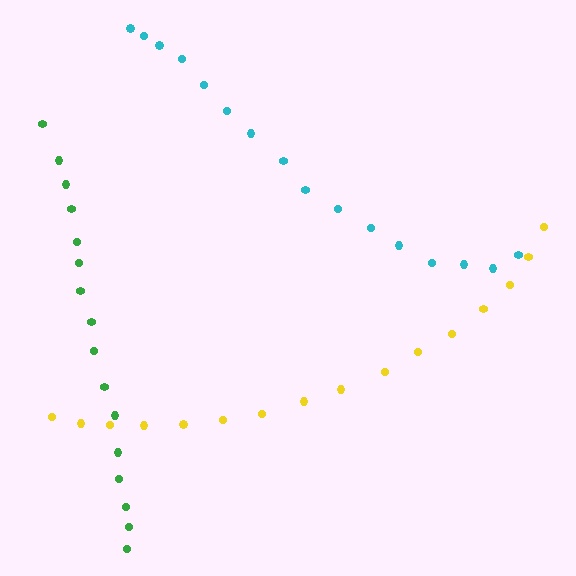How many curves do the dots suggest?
There are 3 distinct paths.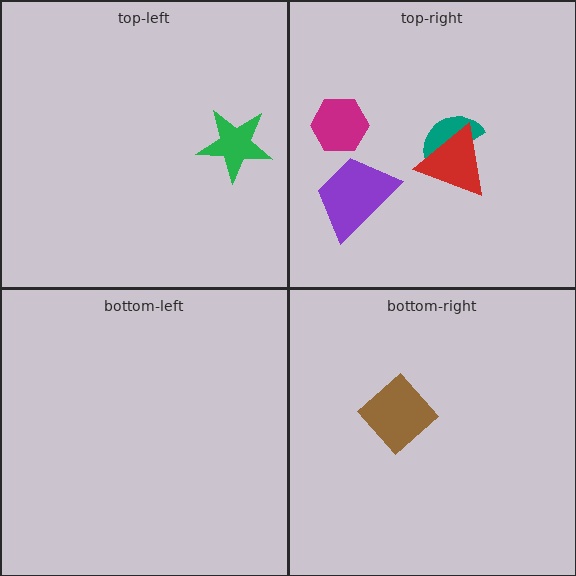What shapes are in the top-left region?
The green star.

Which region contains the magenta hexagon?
The top-right region.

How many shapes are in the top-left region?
1.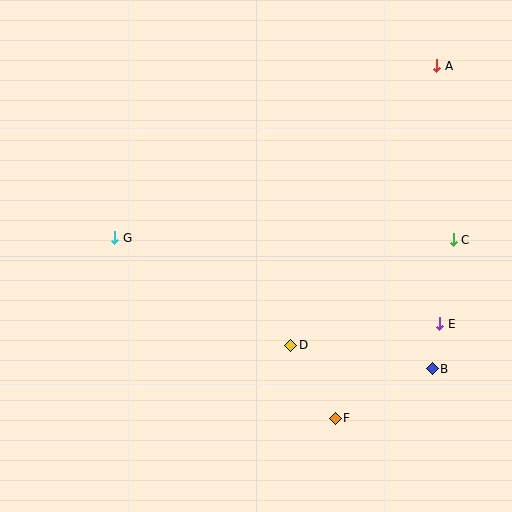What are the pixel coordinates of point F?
Point F is at (335, 418).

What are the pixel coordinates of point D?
Point D is at (291, 345).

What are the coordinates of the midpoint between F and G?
The midpoint between F and G is at (225, 328).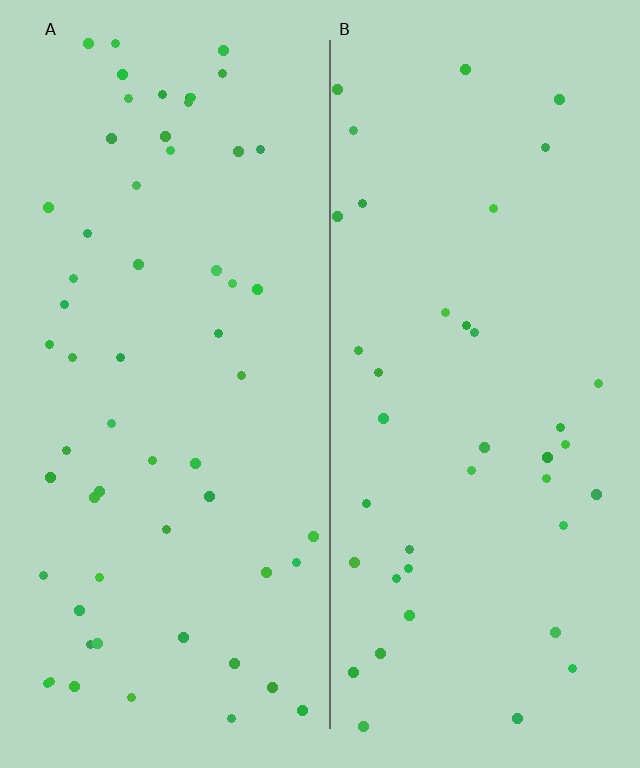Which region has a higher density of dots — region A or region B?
A (the left).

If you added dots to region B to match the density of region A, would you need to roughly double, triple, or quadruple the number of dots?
Approximately double.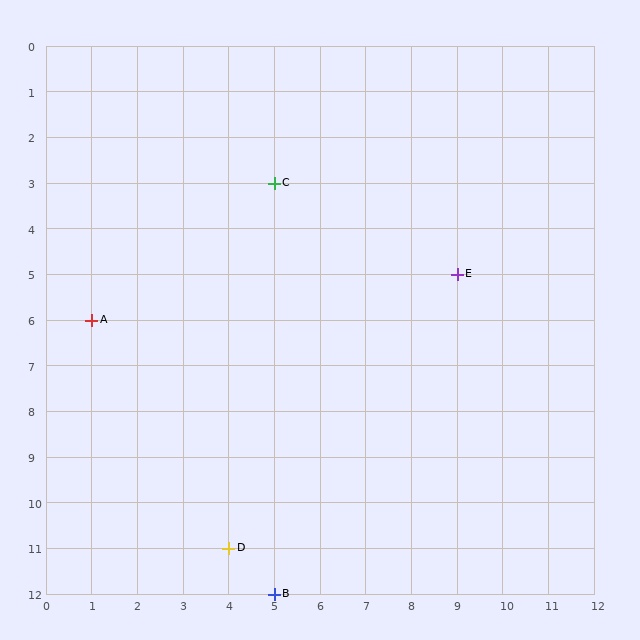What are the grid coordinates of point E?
Point E is at grid coordinates (9, 5).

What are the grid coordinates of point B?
Point B is at grid coordinates (5, 12).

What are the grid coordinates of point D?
Point D is at grid coordinates (4, 11).